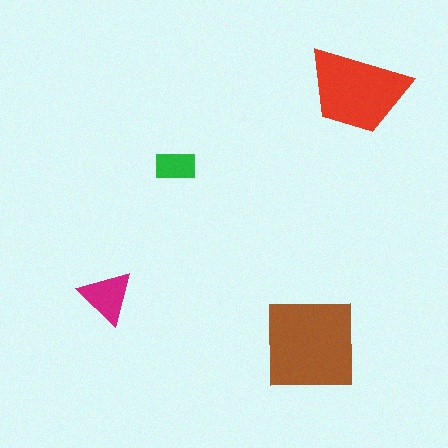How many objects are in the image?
There are 4 objects in the image.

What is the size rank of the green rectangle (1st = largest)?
4th.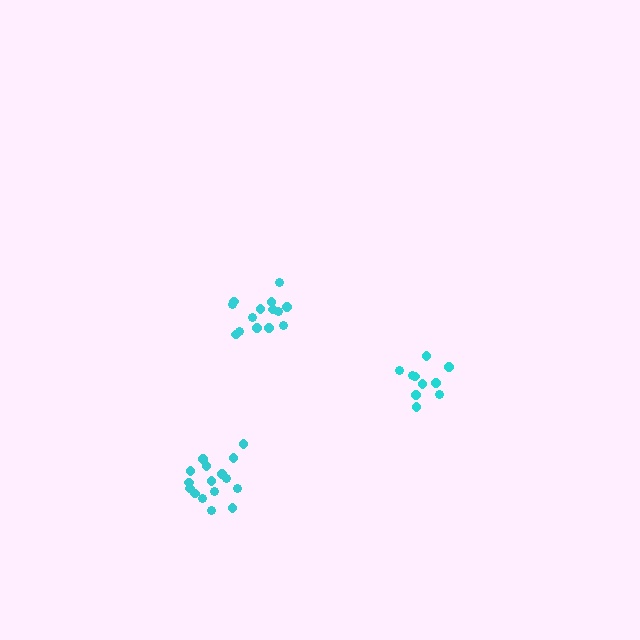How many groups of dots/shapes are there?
There are 3 groups.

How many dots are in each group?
Group 1: 10 dots, Group 2: 14 dots, Group 3: 16 dots (40 total).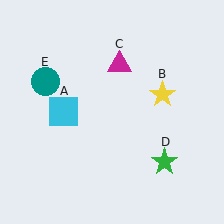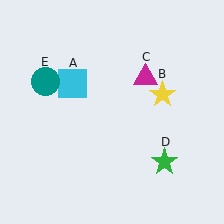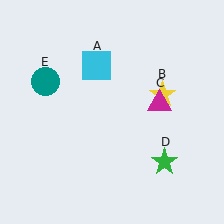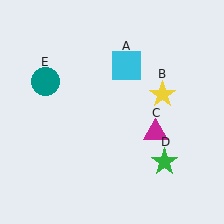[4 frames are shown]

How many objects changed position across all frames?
2 objects changed position: cyan square (object A), magenta triangle (object C).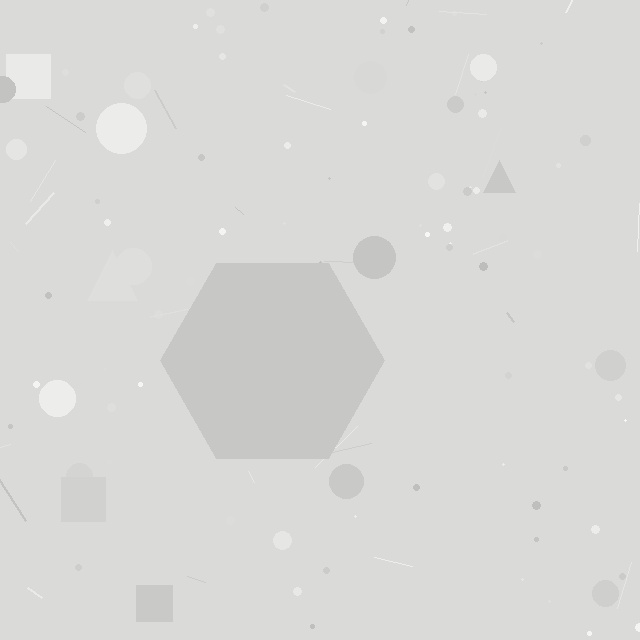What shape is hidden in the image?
A hexagon is hidden in the image.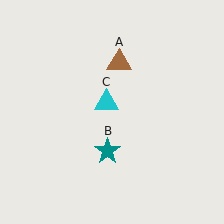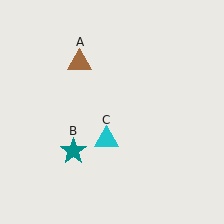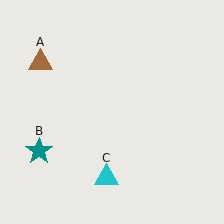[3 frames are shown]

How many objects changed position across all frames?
3 objects changed position: brown triangle (object A), teal star (object B), cyan triangle (object C).